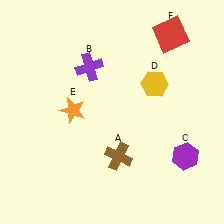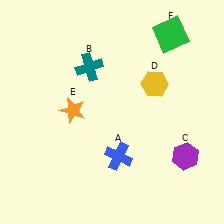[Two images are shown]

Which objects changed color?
A changed from brown to blue. B changed from purple to teal. F changed from red to green.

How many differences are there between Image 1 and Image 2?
There are 3 differences between the two images.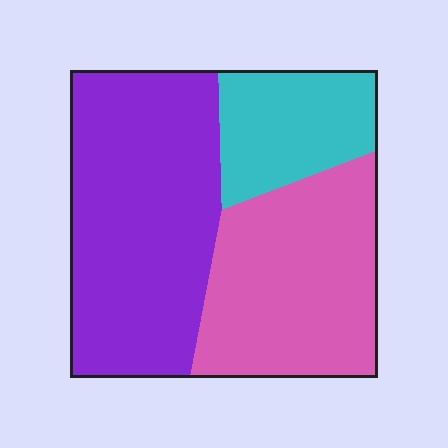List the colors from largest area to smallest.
From largest to smallest: purple, pink, cyan.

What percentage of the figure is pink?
Pink takes up between a quarter and a half of the figure.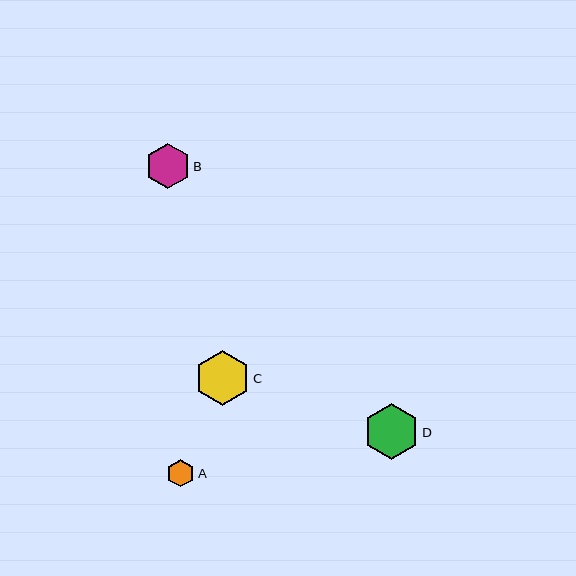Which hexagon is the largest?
Hexagon D is the largest with a size of approximately 55 pixels.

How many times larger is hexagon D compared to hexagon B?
Hexagon D is approximately 1.2 times the size of hexagon B.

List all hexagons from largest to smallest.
From largest to smallest: D, C, B, A.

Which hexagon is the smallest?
Hexagon A is the smallest with a size of approximately 28 pixels.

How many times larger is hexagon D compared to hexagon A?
Hexagon D is approximately 2.0 times the size of hexagon A.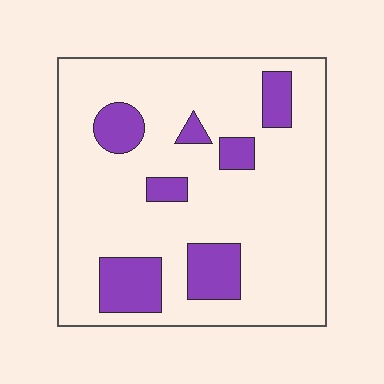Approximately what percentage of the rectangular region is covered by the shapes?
Approximately 20%.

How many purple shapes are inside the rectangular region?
7.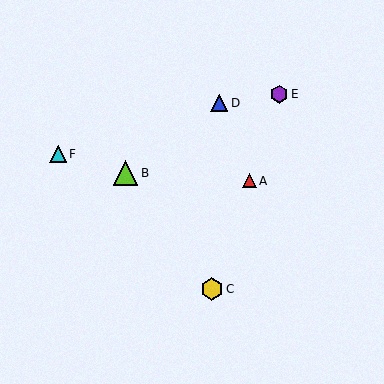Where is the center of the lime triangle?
The center of the lime triangle is at (125, 173).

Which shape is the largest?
The lime triangle (labeled B) is the largest.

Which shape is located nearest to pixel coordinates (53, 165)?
The cyan triangle (labeled F) at (58, 154) is nearest to that location.